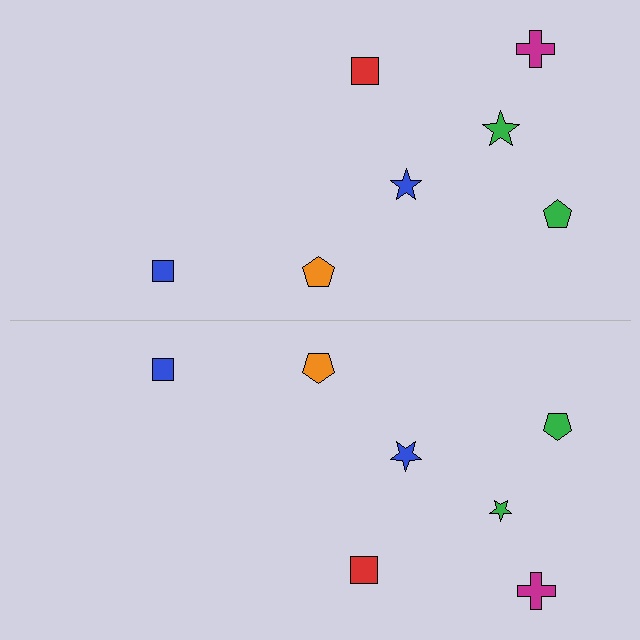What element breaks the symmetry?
The green star on the bottom side has a different size than its mirror counterpart.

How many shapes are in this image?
There are 14 shapes in this image.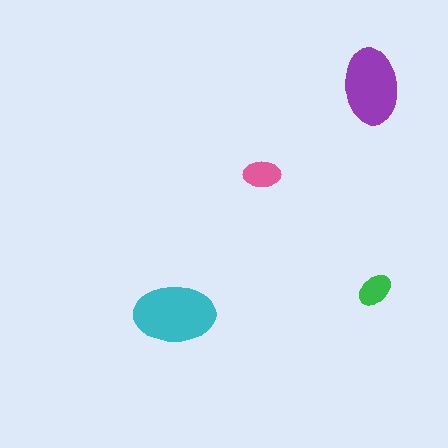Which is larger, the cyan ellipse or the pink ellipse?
The cyan one.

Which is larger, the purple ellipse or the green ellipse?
The purple one.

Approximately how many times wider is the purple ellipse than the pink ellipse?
About 2 times wider.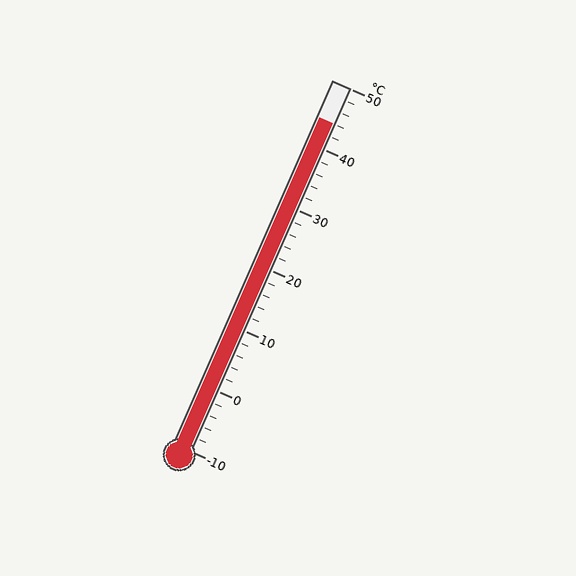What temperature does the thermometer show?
The thermometer shows approximately 44°C.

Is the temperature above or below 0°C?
The temperature is above 0°C.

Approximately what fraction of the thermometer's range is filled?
The thermometer is filled to approximately 90% of its range.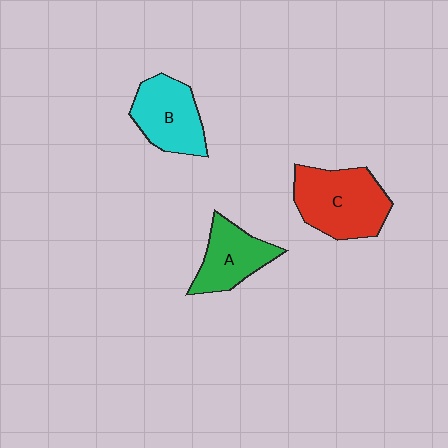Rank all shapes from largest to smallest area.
From largest to smallest: C (red), B (cyan), A (green).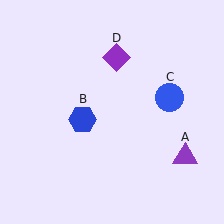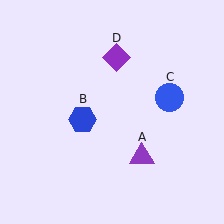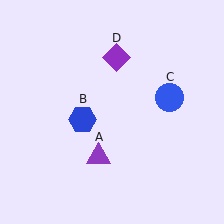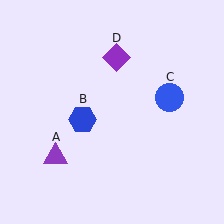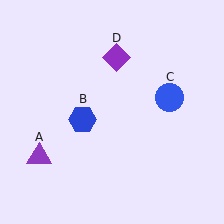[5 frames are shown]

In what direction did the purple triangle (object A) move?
The purple triangle (object A) moved left.